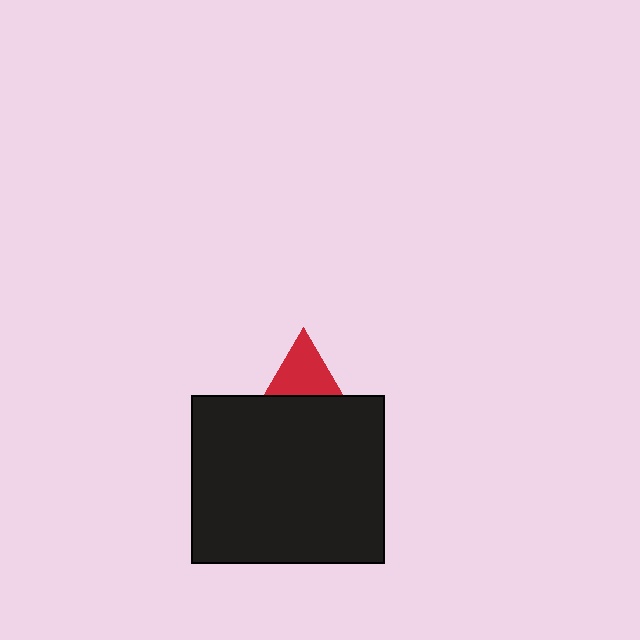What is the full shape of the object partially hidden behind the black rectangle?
The partially hidden object is a red triangle.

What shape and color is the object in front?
The object in front is a black rectangle.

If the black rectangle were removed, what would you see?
You would see the complete red triangle.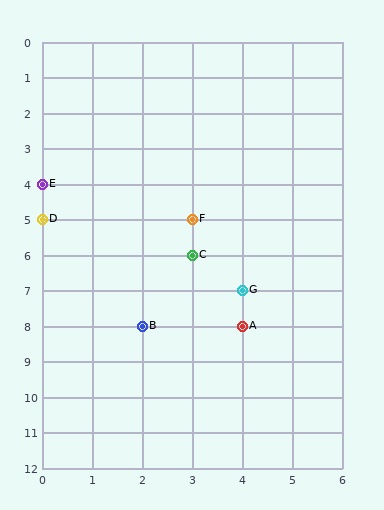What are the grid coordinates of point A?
Point A is at grid coordinates (4, 8).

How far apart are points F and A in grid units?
Points F and A are 1 column and 3 rows apart (about 3.2 grid units diagonally).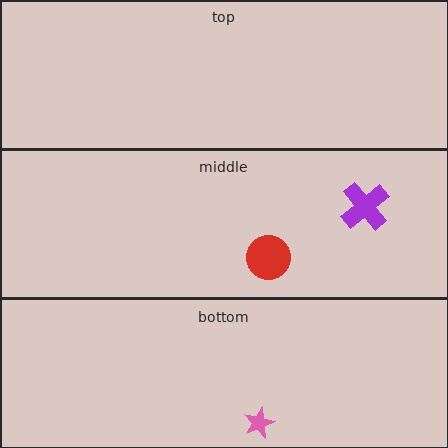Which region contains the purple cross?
The middle region.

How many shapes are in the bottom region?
1.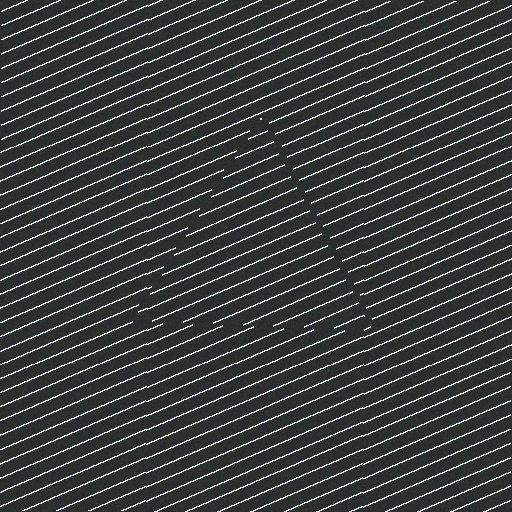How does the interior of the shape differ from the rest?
The interior of the shape contains the same grating, shifted by half a period — the contour is defined by the phase discontinuity where line-ends from the inner and outer gratings abut.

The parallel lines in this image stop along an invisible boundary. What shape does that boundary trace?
An illusory triangle. The interior of the shape contains the same grating, shifted by half a period — the contour is defined by the phase discontinuity where line-ends from the inner and outer gratings abut.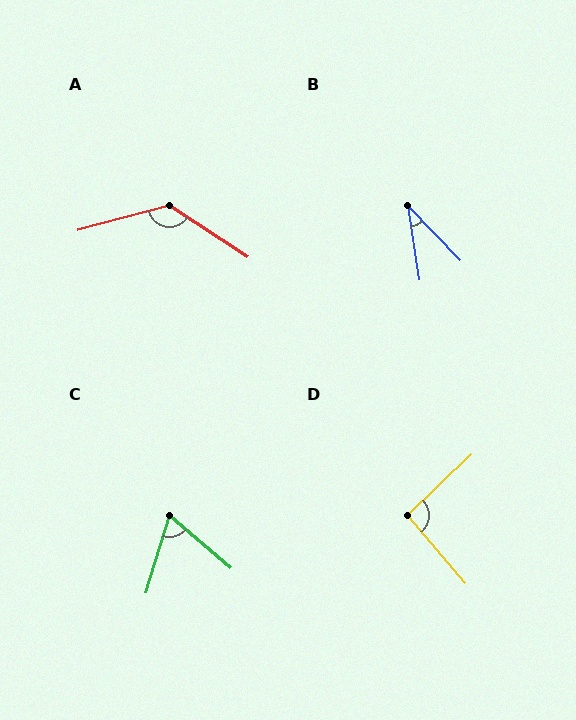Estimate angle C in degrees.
Approximately 66 degrees.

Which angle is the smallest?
B, at approximately 35 degrees.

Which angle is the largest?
A, at approximately 132 degrees.